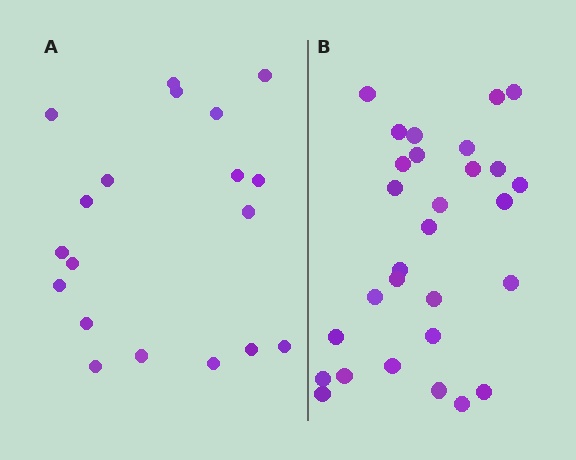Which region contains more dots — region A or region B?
Region B (the right region) has more dots.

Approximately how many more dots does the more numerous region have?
Region B has roughly 10 or so more dots than region A.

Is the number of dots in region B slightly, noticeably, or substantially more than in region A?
Region B has substantially more. The ratio is roughly 1.5 to 1.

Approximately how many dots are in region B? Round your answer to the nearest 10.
About 30 dots. (The exact count is 29, which rounds to 30.)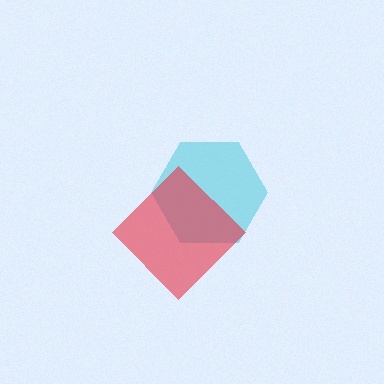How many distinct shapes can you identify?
There are 2 distinct shapes: a cyan hexagon, a red diamond.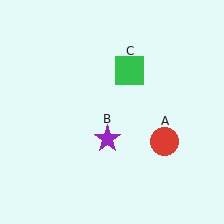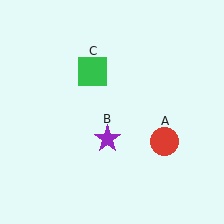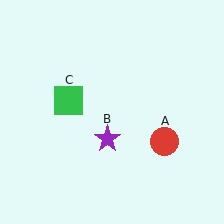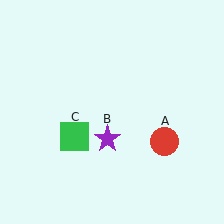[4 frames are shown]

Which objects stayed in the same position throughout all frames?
Red circle (object A) and purple star (object B) remained stationary.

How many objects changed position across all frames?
1 object changed position: green square (object C).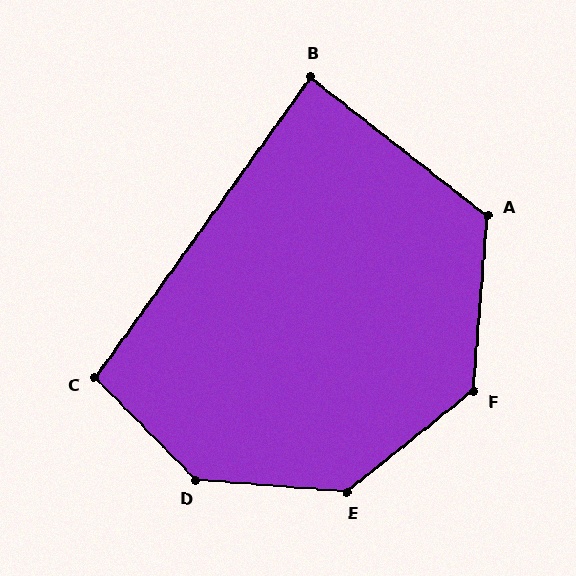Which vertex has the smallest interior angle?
B, at approximately 88 degrees.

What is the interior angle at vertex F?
Approximately 133 degrees (obtuse).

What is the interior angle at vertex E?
Approximately 137 degrees (obtuse).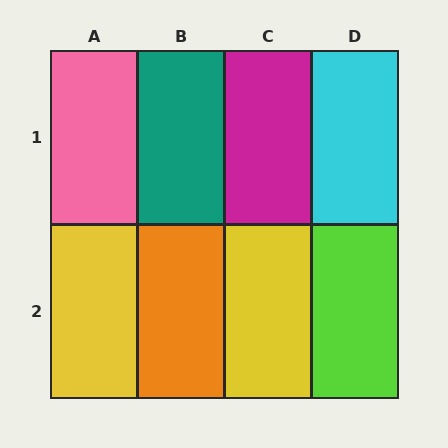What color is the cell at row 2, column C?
Yellow.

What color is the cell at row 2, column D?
Lime.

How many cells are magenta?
1 cell is magenta.